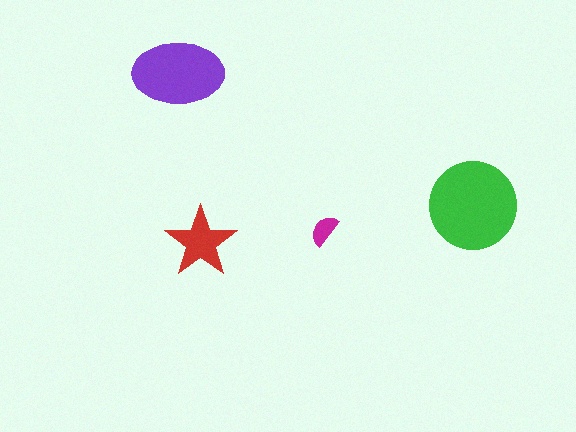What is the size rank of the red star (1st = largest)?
3rd.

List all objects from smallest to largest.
The magenta semicircle, the red star, the purple ellipse, the green circle.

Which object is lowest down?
The red star is bottommost.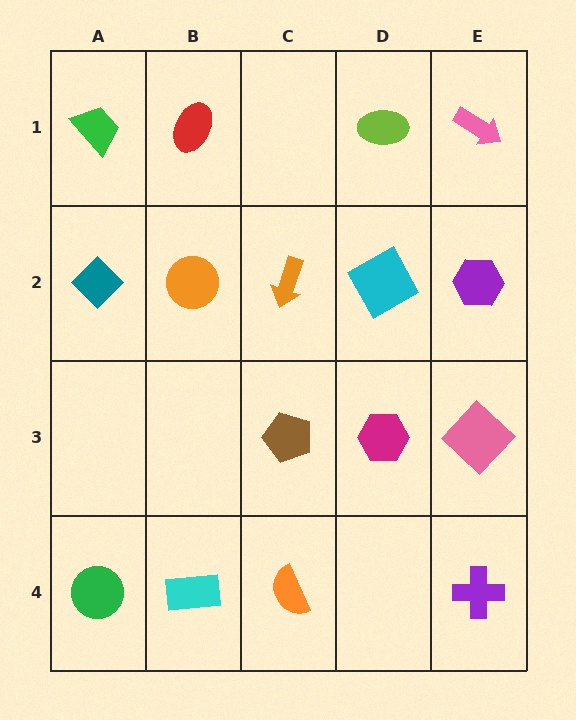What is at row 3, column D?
A magenta hexagon.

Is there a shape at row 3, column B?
No, that cell is empty.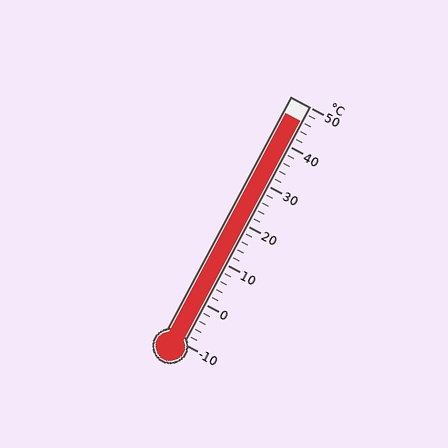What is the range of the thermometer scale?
The thermometer scale ranges from -10°C to 50°C.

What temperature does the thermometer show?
The thermometer shows approximately 46°C.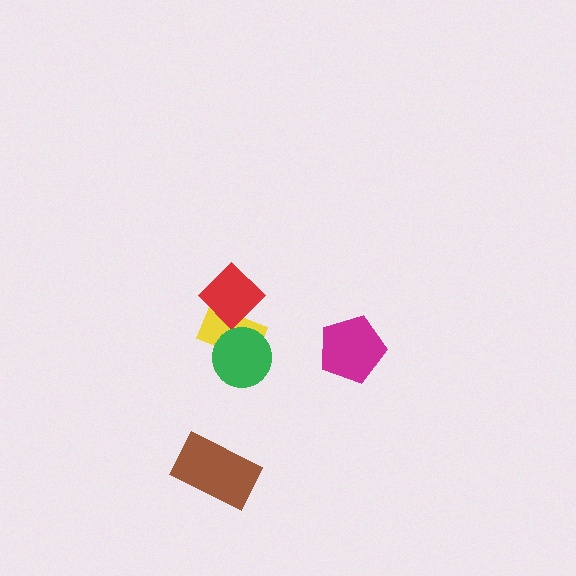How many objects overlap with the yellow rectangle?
2 objects overlap with the yellow rectangle.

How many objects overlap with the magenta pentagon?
0 objects overlap with the magenta pentagon.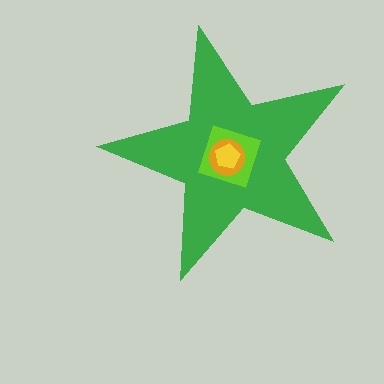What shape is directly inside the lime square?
The orange circle.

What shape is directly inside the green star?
The lime square.